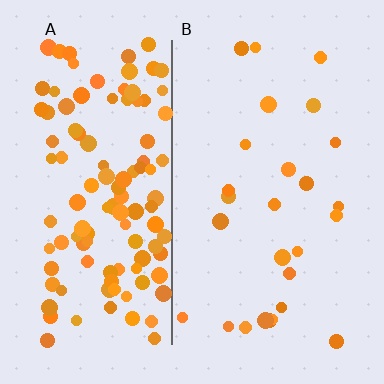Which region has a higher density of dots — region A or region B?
A (the left).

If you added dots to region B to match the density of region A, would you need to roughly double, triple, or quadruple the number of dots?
Approximately quadruple.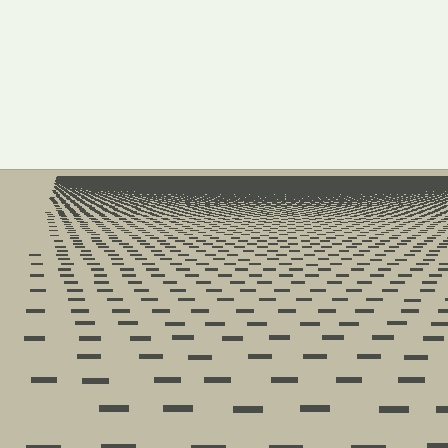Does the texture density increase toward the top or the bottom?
Density increases toward the top.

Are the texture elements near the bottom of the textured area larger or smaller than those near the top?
Larger. Near the bottom, elements are closer to the viewer and appear at a bigger on-screen size.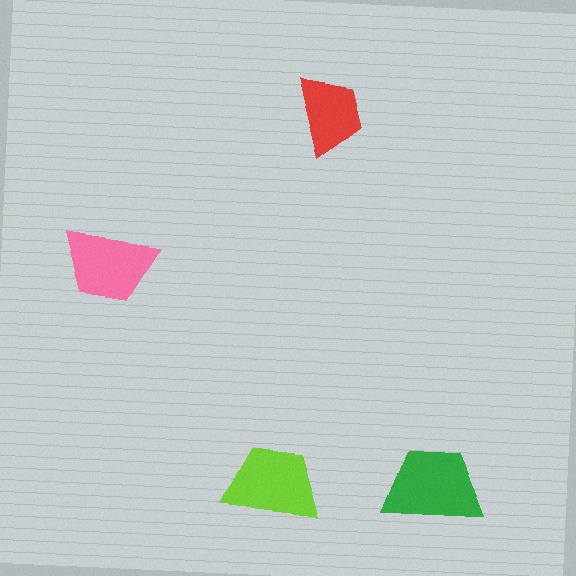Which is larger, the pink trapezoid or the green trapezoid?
The green one.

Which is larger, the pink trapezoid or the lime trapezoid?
The lime one.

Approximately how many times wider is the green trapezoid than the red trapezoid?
About 1.5 times wider.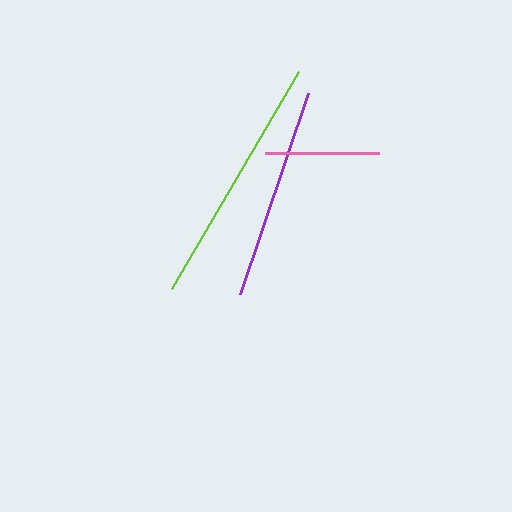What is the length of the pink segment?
The pink segment is approximately 114 pixels long.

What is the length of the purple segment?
The purple segment is approximately 213 pixels long.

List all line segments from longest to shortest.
From longest to shortest: lime, purple, pink.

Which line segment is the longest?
The lime line is the longest at approximately 251 pixels.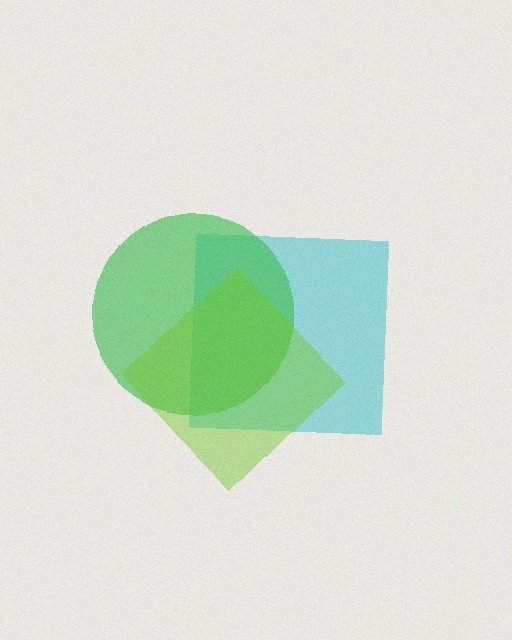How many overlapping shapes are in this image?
There are 3 overlapping shapes in the image.